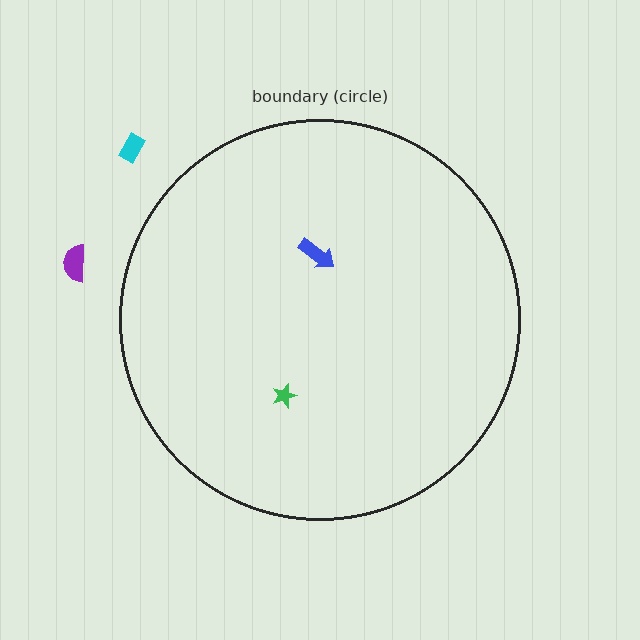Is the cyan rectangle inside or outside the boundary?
Outside.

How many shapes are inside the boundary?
2 inside, 2 outside.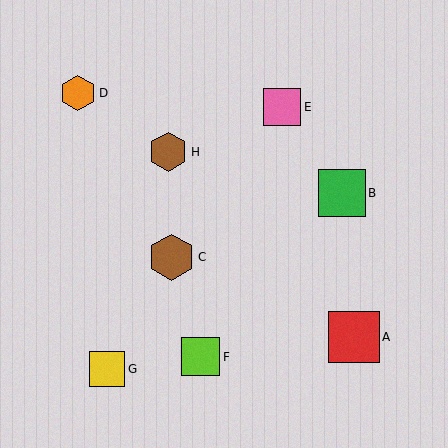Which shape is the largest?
The red square (labeled A) is the largest.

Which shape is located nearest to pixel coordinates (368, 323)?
The red square (labeled A) at (354, 337) is nearest to that location.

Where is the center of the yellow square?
The center of the yellow square is at (107, 369).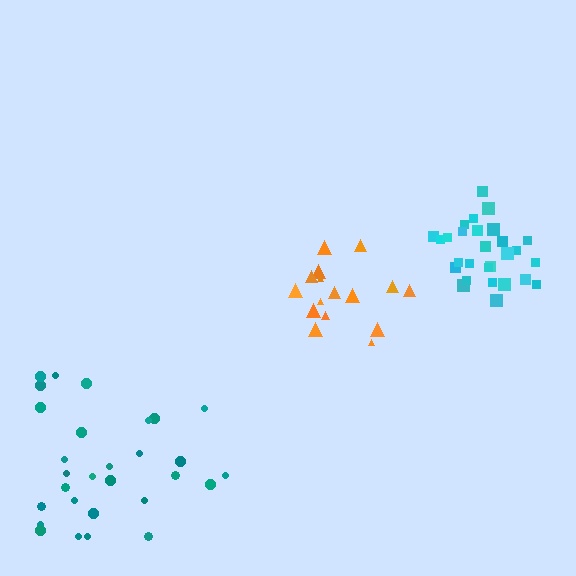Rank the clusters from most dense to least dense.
cyan, orange, teal.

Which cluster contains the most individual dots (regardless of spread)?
Teal (29).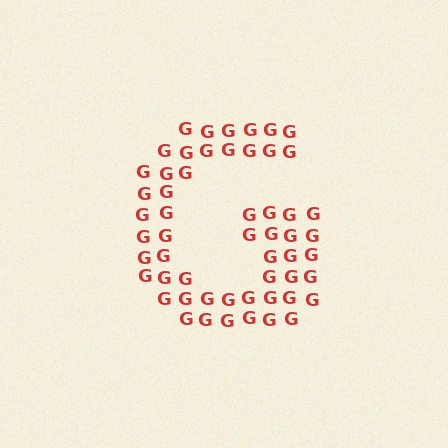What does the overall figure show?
The overall figure shows the letter G.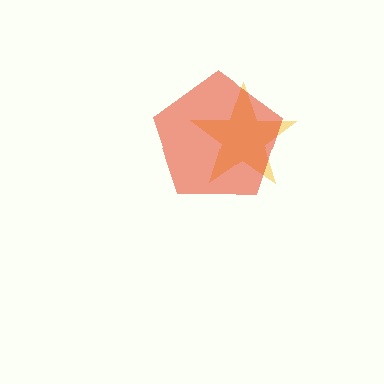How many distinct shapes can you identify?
There are 2 distinct shapes: a yellow star, a red pentagon.